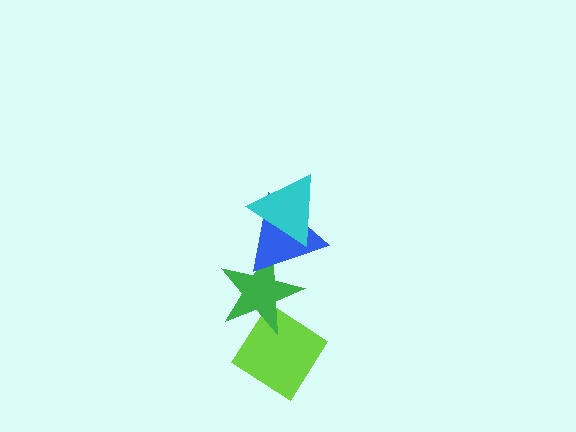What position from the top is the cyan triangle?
The cyan triangle is 1st from the top.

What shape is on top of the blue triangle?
The cyan triangle is on top of the blue triangle.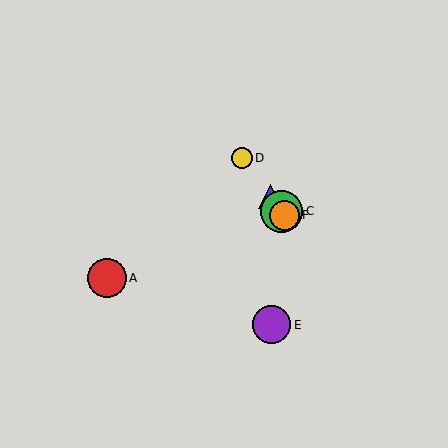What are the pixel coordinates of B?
Object B is at (271, 197).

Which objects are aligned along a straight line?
Objects B, C, D, F are aligned along a straight line.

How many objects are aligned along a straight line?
4 objects (B, C, D, F) are aligned along a straight line.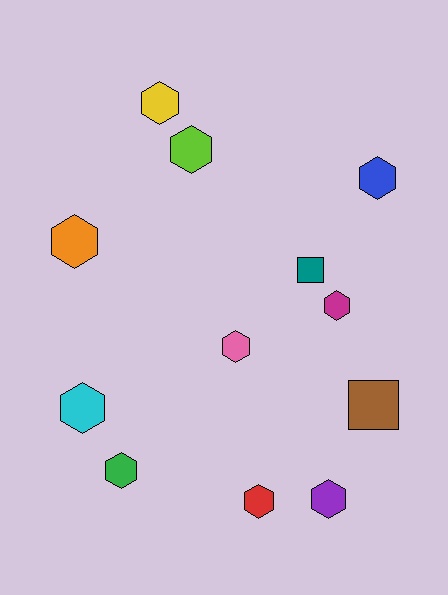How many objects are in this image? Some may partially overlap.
There are 12 objects.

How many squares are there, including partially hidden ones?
There are 2 squares.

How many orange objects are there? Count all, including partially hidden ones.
There is 1 orange object.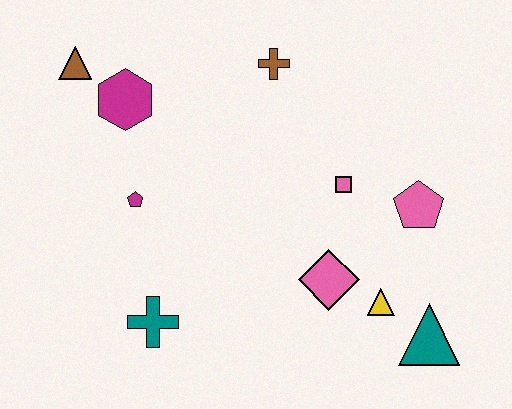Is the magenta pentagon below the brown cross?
Yes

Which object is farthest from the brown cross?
The teal triangle is farthest from the brown cross.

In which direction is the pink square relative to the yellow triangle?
The pink square is above the yellow triangle.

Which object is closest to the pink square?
The pink pentagon is closest to the pink square.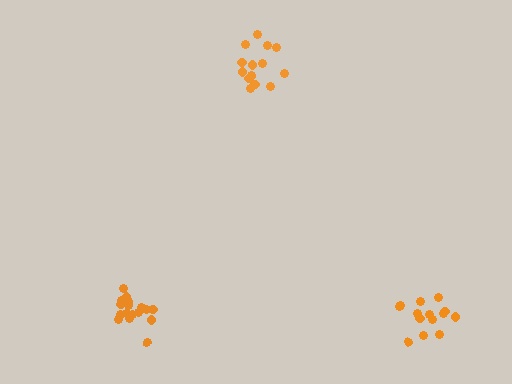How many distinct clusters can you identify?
There are 3 distinct clusters.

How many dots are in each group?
Group 1: 18 dots, Group 2: 15 dots, Group 3: 14 dots (47 total).